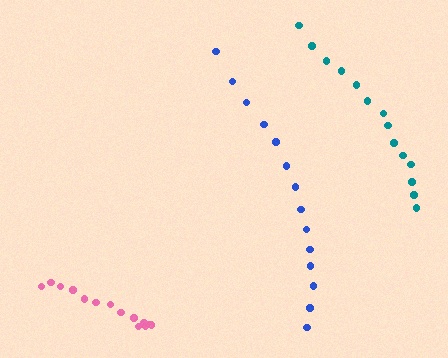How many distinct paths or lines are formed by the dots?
There are 3 distinct paths.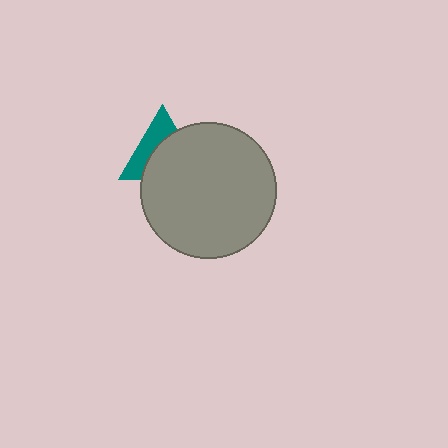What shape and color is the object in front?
The object in front is a gray circle.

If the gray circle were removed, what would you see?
You would see the complete teal triangle.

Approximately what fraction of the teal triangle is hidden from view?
Roughly 58% of the teal triangle is hidden behind the gray circle.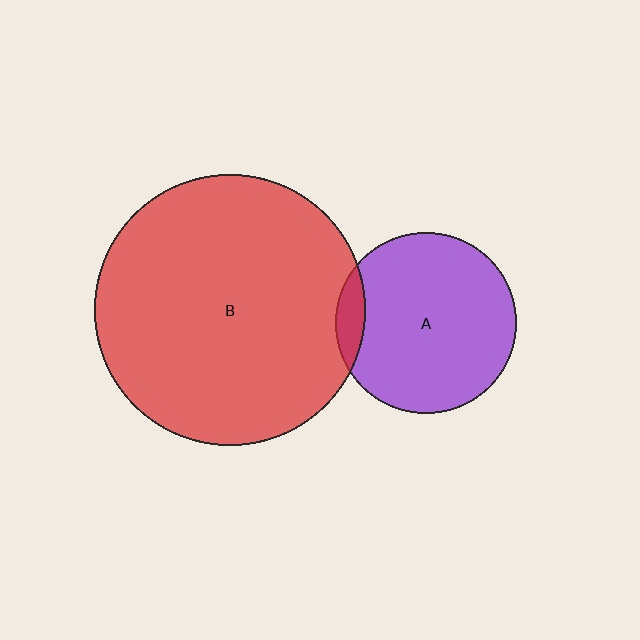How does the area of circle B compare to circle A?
Approximately 2.2 times.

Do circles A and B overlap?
Yes.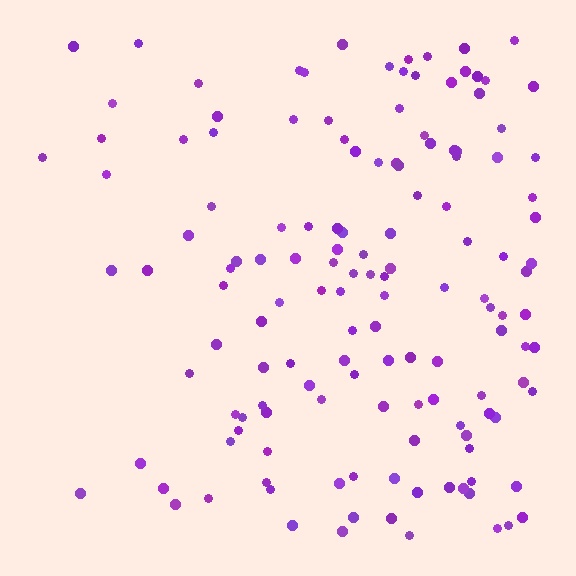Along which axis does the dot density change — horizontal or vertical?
Horizontal.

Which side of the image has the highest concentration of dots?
The right.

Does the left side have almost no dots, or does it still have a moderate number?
Still a moderate number, just noticeably fewer than the right.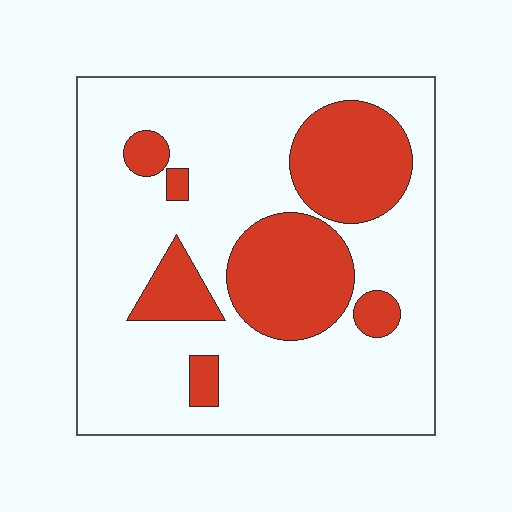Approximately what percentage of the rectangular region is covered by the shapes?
Approximately 25%.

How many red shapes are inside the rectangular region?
7.